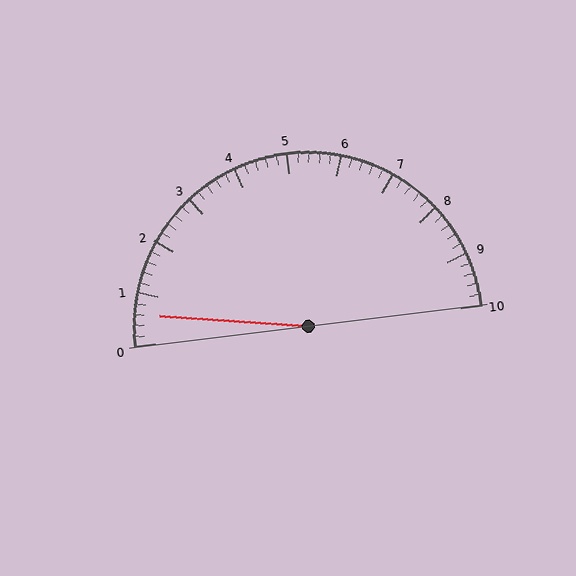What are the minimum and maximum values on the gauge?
The gauge ranges from 0 to 10.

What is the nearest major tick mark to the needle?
The nearest major tick mark is 1.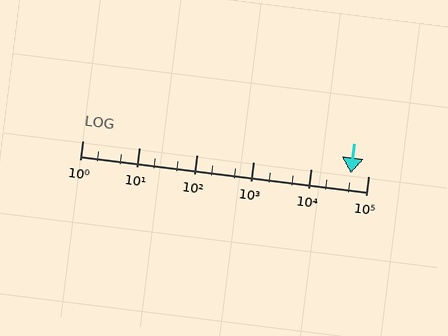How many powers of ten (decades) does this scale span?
The scale spans 5 decades, from 1 to 100000.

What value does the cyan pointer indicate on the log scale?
The pointer indicates approximately 49000.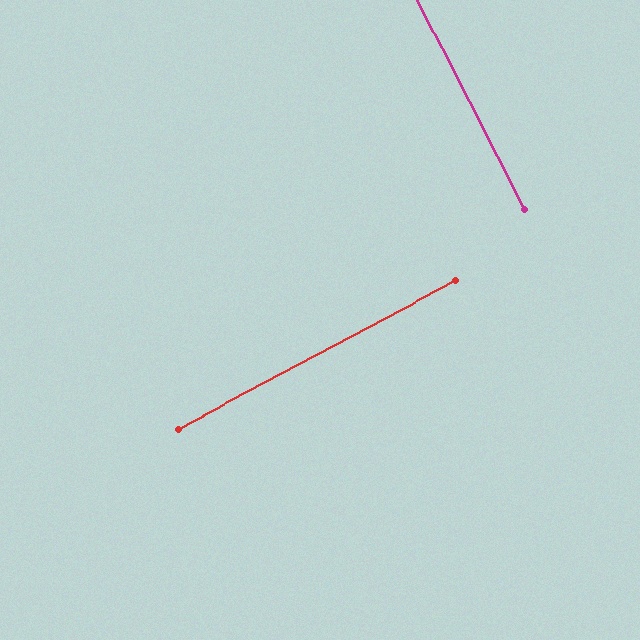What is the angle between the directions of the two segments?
Approximately 89 degrees.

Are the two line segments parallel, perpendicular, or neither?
Perpendicular — they meet at approximately 89°.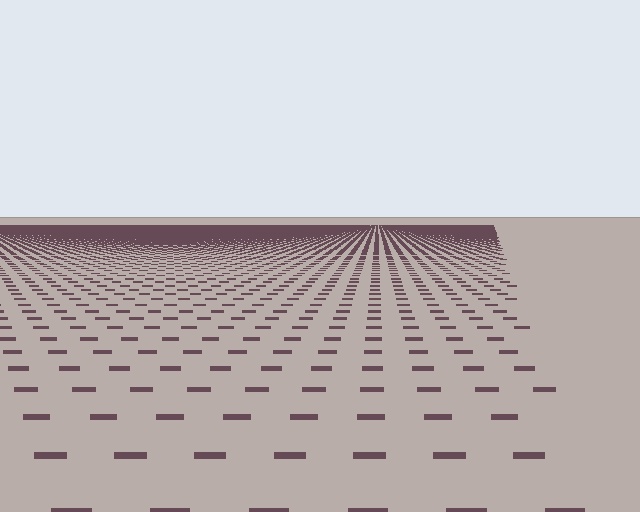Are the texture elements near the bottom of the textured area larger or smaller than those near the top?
Larger. Near the bottom, elements are closer to the viewer and appear at a bigger on-screen size.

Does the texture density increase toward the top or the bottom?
Density increases toward the top.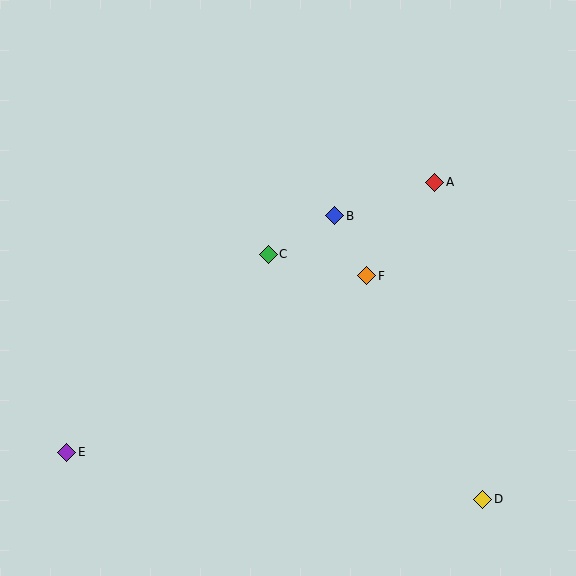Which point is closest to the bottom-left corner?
Point E is closest to the bottom-left corner.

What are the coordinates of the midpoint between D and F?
The midpoint between D and F is at (425, 387).